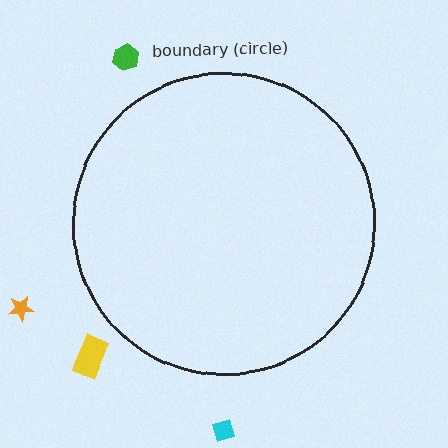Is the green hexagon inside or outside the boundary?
Outside.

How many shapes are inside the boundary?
0 inside, 4 outside.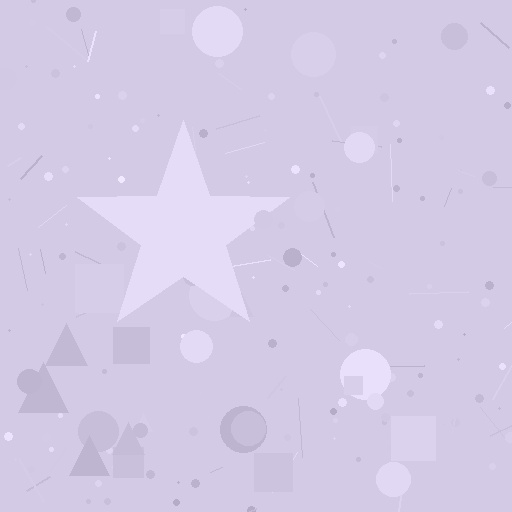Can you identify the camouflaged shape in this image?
The camouflaged shape is a star.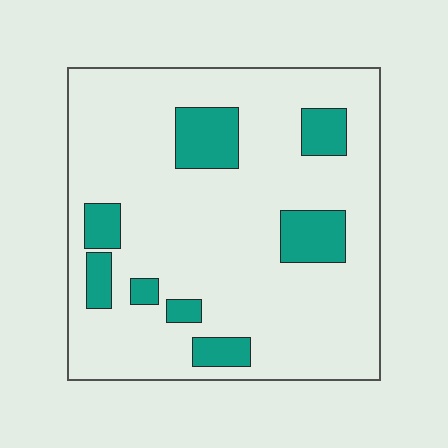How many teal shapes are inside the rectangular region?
8.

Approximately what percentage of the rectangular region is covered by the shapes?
Approximately 15%.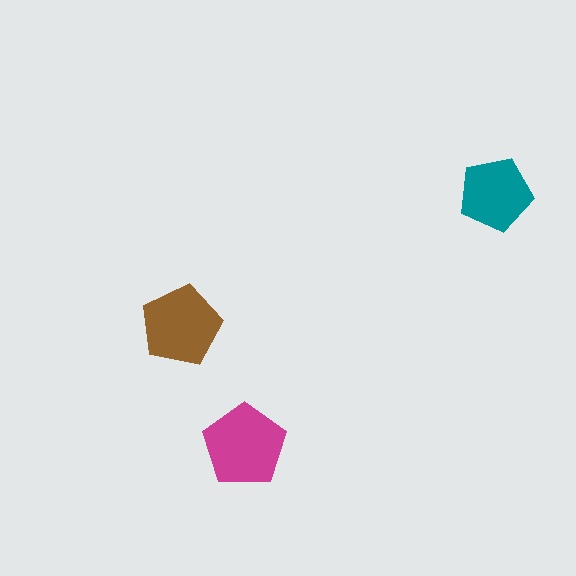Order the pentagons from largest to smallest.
the magenta one, the brown one, the teal one.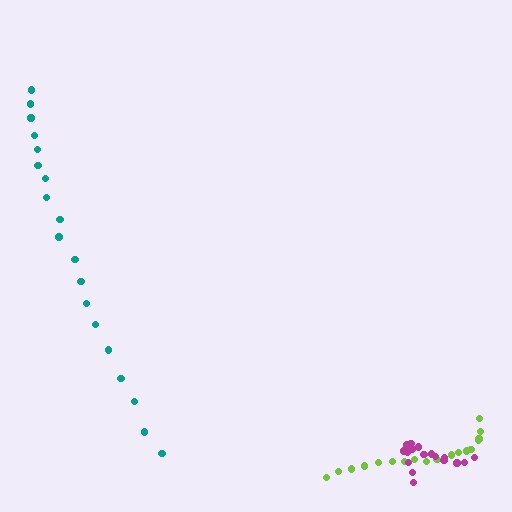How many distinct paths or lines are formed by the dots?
There are 3 distinct paths.